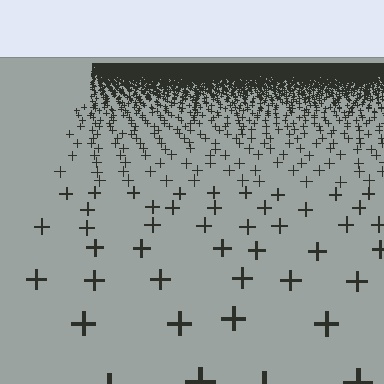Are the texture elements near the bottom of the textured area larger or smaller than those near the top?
Larger. Near the bottom, elements are closer to the viewer and appear at a bigger on-screen size.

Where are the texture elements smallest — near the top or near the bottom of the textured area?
Near the top.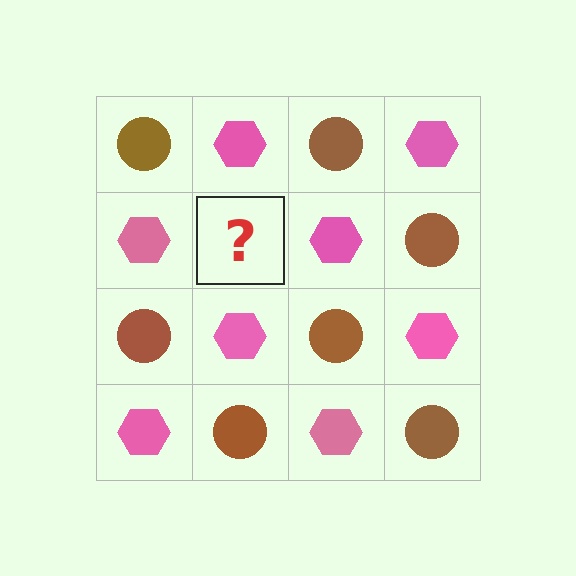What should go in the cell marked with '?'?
The missing cell should contain a brown circle.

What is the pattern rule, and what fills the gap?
The rule is that it alternates brown circle and pink hexagon in a checkerboard pattern. The gap should be filled with a brown circle.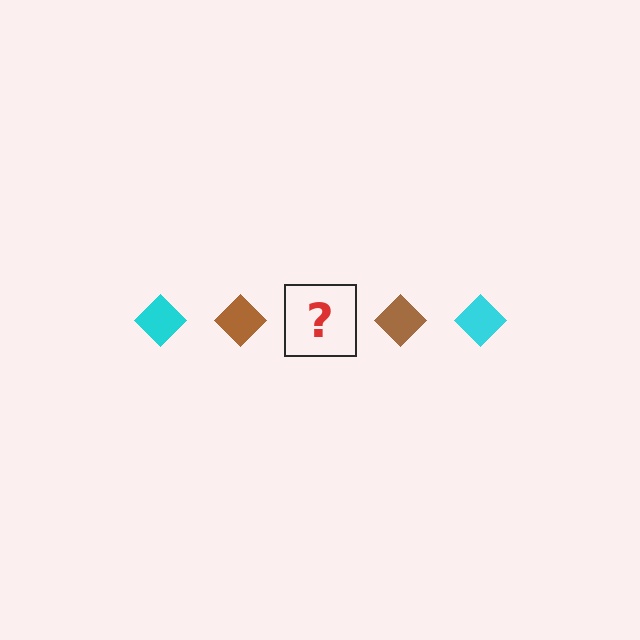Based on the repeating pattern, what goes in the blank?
The blank should be a cyan diamond.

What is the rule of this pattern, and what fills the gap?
The rule is that the pattern cycles through cyan, brown diamonds. The gap should be filled with a cyan diamond.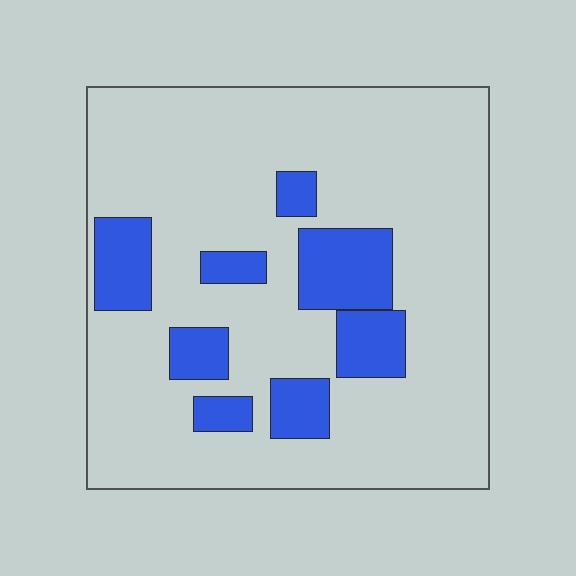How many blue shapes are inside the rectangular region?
8.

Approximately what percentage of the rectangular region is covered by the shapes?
Approximately 20%.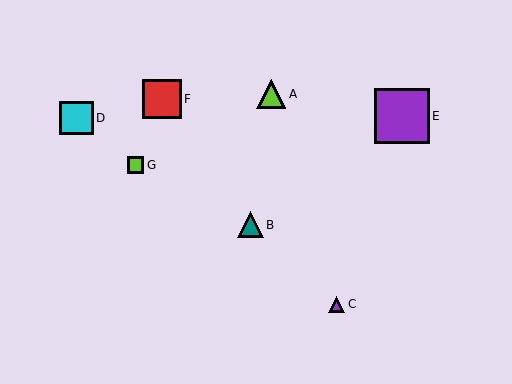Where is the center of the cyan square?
The center of the cyan square is at (76, 118).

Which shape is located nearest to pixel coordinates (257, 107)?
The lime triangle (labeled A) at (271, 94) is nearest to that location.